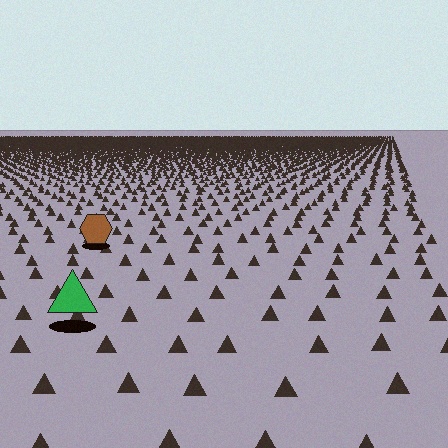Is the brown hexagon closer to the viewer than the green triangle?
No. The green triangle is closer — you can tell from the texture gradient: the ground texture is coarser near it.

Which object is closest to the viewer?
The green triangle is closest. The texture marks near it are larger and more spread out.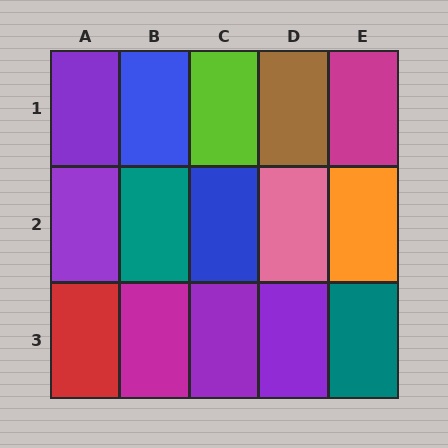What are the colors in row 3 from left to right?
Red, magenta, purple, purple, teal.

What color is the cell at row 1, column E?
Magenta.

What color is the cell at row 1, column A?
Purple.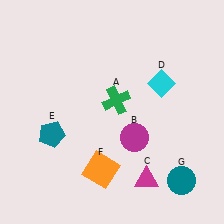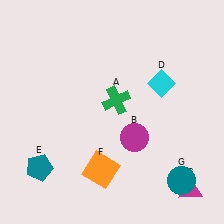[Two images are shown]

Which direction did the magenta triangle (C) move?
The magenta triangle (C) moved right.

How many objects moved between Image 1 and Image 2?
2 objects moved between the two images.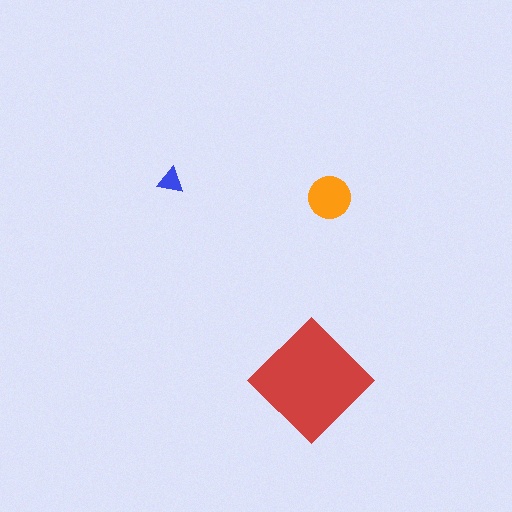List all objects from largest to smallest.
The red diamond, the orange circle, the blue triangle.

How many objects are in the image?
There are 3 objects in the image.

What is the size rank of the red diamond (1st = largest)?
1st.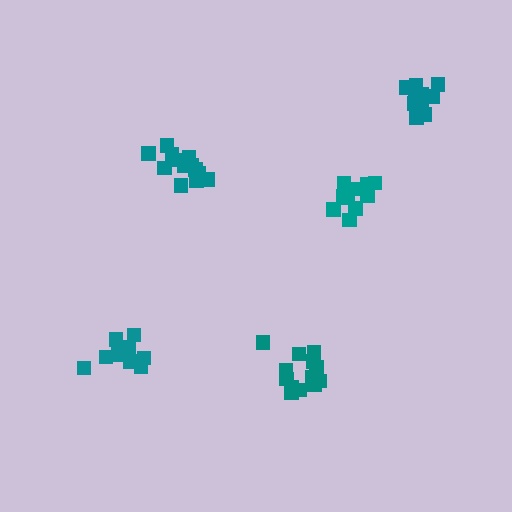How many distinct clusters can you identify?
There are 5 distinct clusters.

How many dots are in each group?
Group 1: 14 dots, Group 2: 12 dots, Group 3: 10 dots, Group 4: 14 dots, Group 5: 12 dots (62 total).